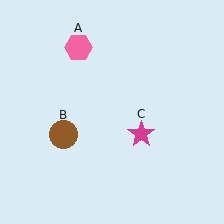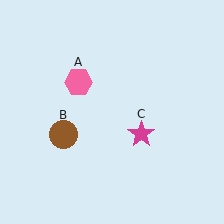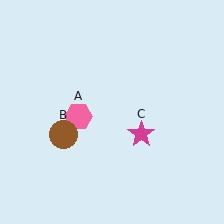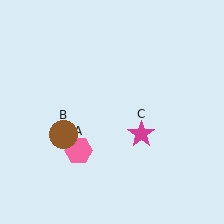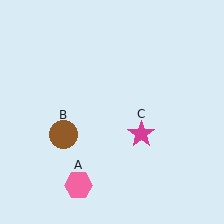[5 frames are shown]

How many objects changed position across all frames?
1 object changed position: pink hexagon (object A).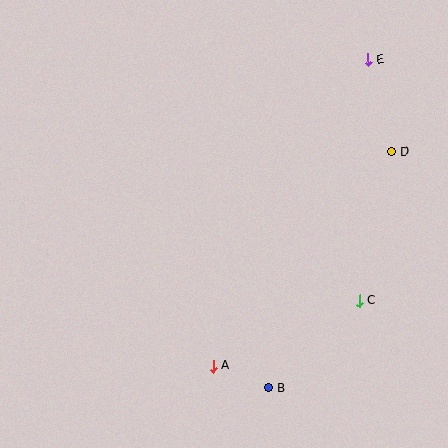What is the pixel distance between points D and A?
The distance between D and A is 279 pixels.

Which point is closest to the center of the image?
Point A at (213, 366) is closest to the center.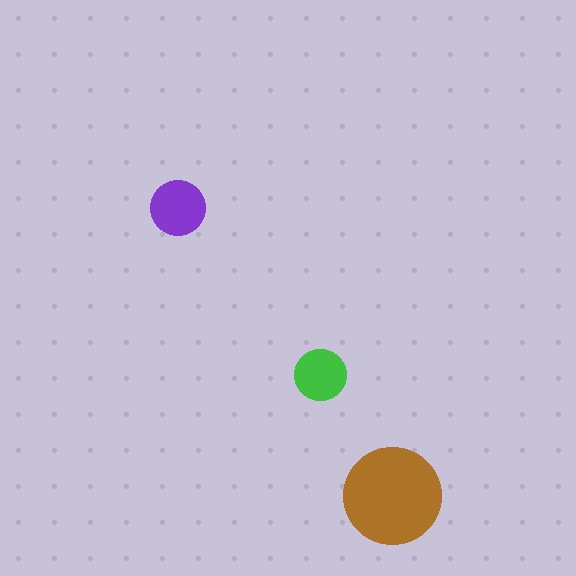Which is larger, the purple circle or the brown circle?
The brown one.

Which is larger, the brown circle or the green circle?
The brown one.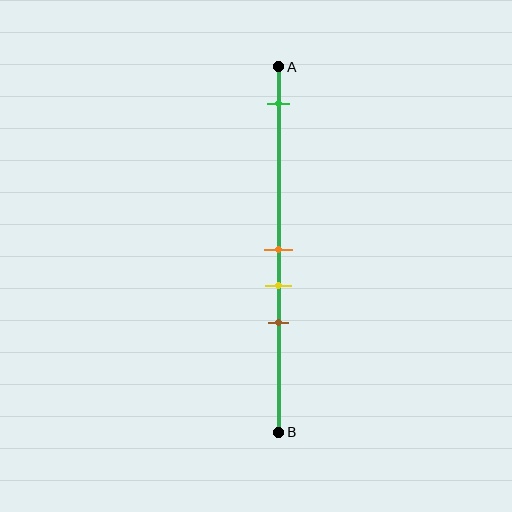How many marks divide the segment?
There are 4 marks dividing the segment.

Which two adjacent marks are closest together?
The orange and yellow marks are the closest adjacent pair.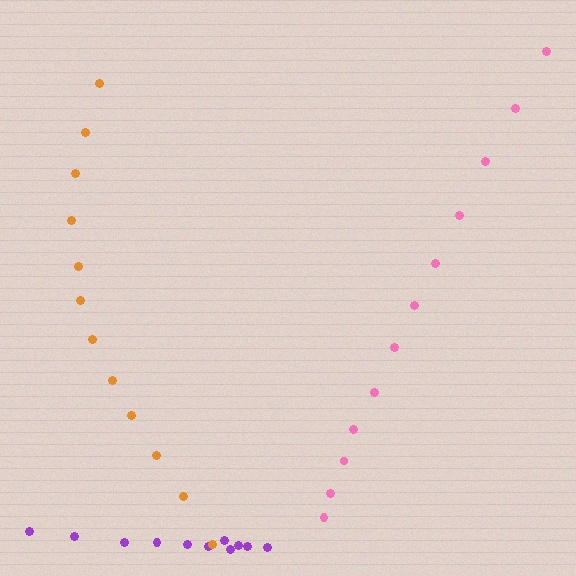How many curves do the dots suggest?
There are 3 distinct paths.